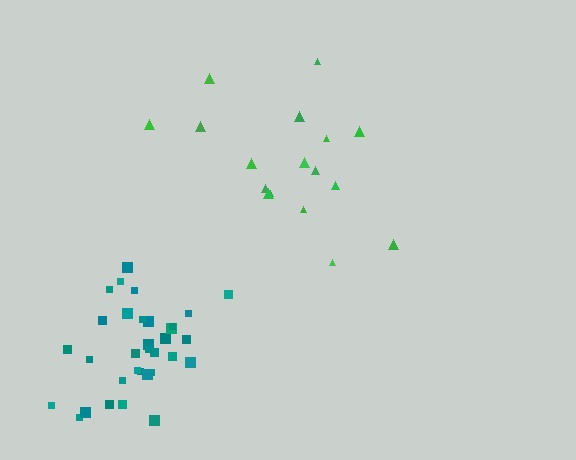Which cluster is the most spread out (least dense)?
Green.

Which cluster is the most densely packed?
Teal.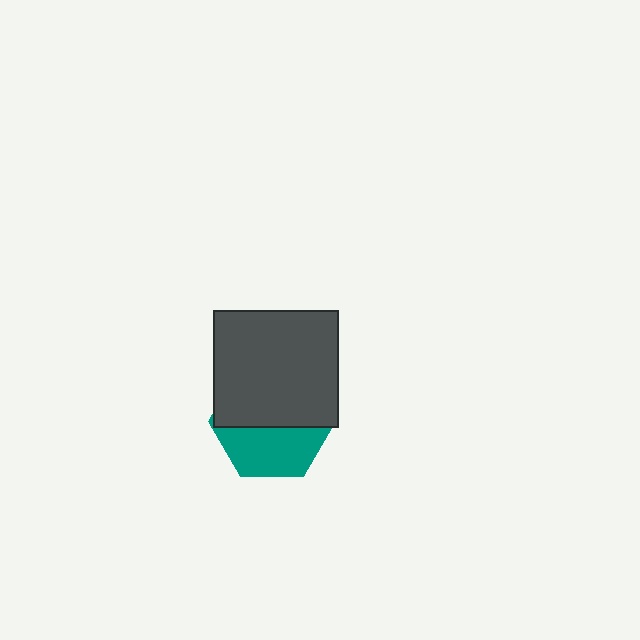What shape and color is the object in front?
The object in front is a dark gray rectangle.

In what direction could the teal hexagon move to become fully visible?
The teal hexagon could move down. That would shift it out from behind the dark gray rectangle entirely.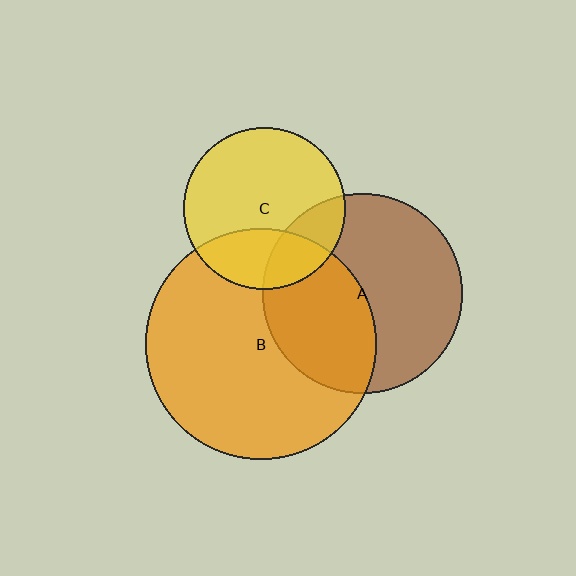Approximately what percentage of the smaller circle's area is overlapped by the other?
Approximately 40%.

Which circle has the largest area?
Circle B (orange).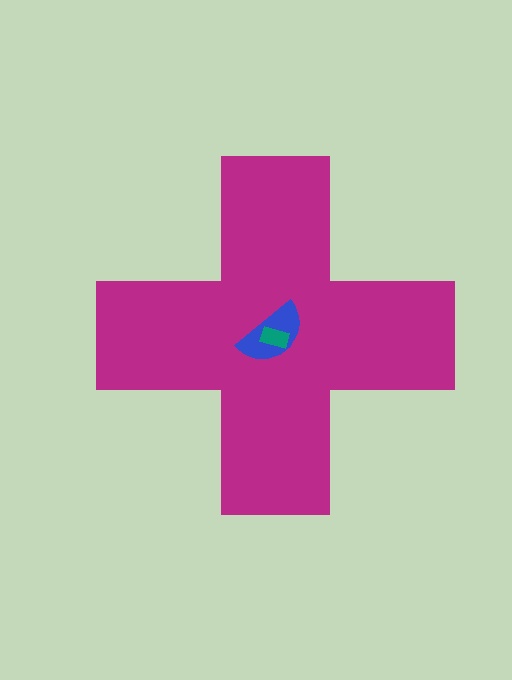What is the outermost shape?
The magenta cross.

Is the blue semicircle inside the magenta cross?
Yes.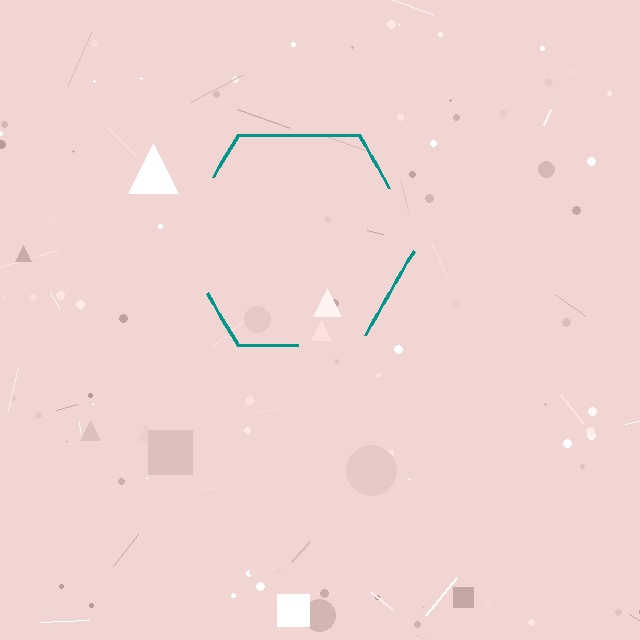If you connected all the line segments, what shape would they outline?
They would outline a hexagon.